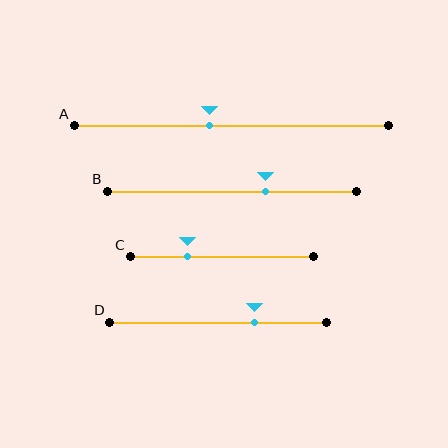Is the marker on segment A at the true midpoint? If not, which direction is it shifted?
No, the marker on segment A is shifted to the left by about 7% of the segment length.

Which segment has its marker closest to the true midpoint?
Segment A has its marker closest to the true midpoint.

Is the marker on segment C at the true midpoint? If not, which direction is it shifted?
No, the marker on segment C is shifted to the left by about 19% of the segment length.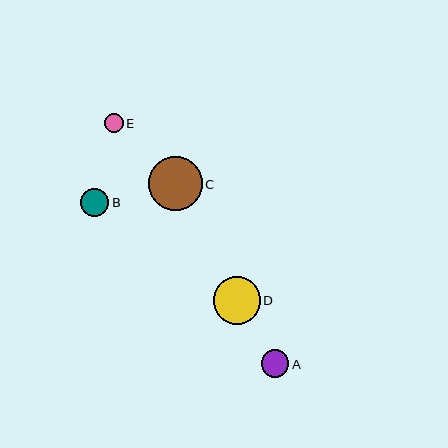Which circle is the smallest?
Circle E is the smallest with a size of approximately 19 pixels.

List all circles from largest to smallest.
From largest to smallest: C, D, B, A, E.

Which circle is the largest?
Circle C is the largest with a size of approximately 54 pixels.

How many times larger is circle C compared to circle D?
Circle C is approximately 1.1 times the size of circle D.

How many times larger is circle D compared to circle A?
Circle D is approximately 1.7 times the size of circle A.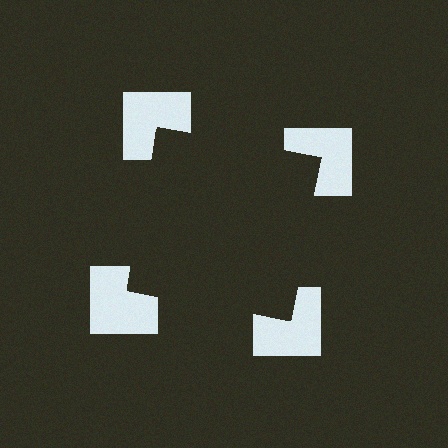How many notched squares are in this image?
There are 4 — one at each vertex of the illusory square.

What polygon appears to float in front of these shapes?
An illusory square — its edges are inferred from the aligned wedge cuts in the notched squares, not physically drawn.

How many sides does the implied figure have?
4 sides.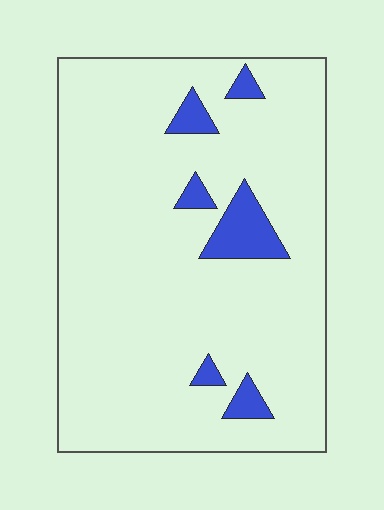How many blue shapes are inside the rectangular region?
6.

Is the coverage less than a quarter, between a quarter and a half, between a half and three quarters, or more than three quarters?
Less than a quarter.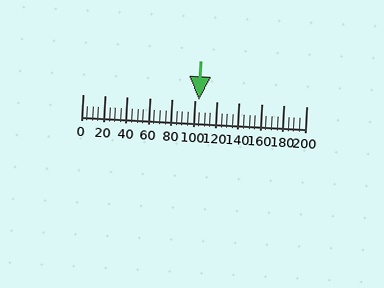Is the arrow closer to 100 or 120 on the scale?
The arrow is closer to 100.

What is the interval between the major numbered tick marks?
The major tick marks are spaced 20 units apart.